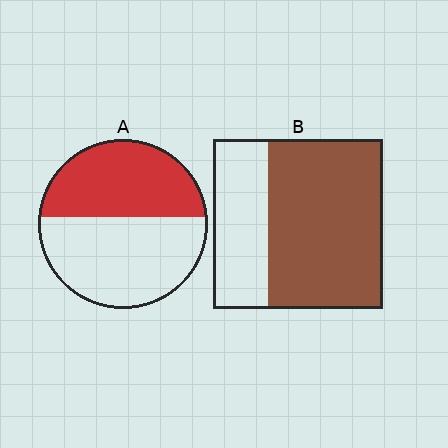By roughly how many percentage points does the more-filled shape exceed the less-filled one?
By roughly 25 percentage points (B over A).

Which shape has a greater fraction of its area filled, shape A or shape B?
Shape B.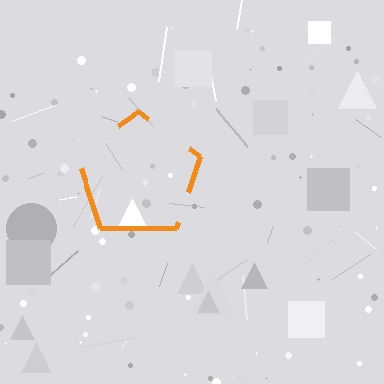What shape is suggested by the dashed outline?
The dashed outline suggests a pentagon.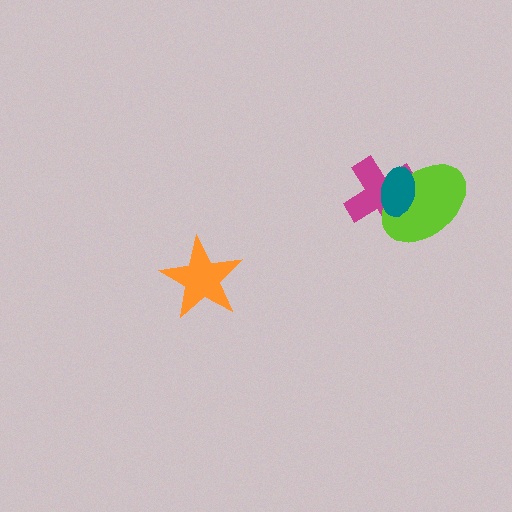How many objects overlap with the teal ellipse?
2 objects overlap with the teal ellipse.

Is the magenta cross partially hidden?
Yes, it is partially covered by another shape.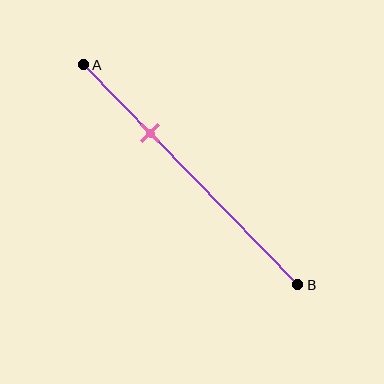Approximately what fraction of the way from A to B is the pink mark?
The pink mark is approximately 30% of the way from A to B.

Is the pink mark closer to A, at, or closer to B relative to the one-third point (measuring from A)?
The pink mark is approximately at the one-third point of segment AB.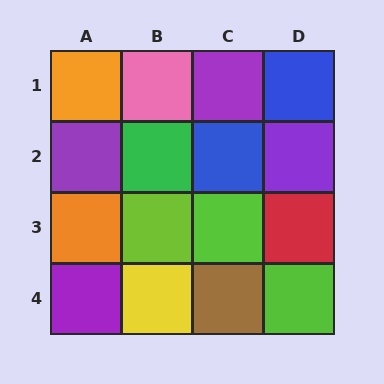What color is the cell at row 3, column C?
Lime.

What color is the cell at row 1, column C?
Purple.